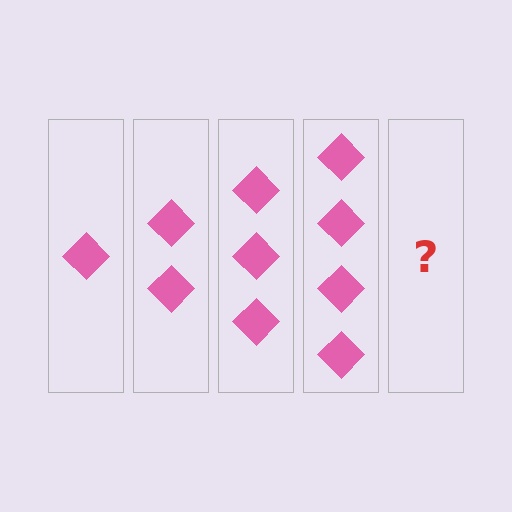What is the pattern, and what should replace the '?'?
The pattern is that each step adds one more diamond. The '?' should be 5 diamonds.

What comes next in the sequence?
The next element should be 5 diamonds.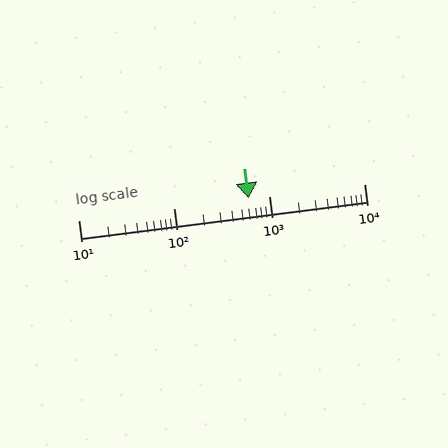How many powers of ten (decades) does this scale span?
The scale spans 3 decades, from 10 to 10000.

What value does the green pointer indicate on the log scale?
The pointer indicates approximately 610.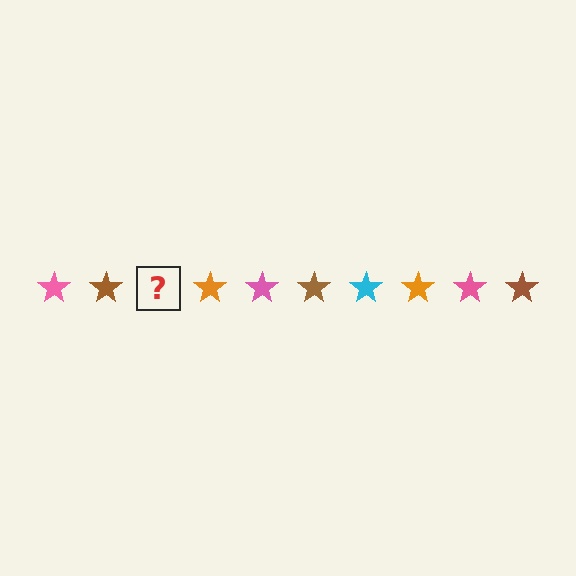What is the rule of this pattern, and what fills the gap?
The rule is that the pattern cycles through pink, brown, cyan, orange stars. The gap should be filled with a cyan star.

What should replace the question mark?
The question mark should be replaced with a cyan star.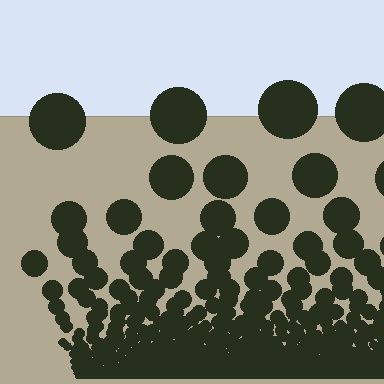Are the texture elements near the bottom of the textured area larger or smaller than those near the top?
Smaller. The gradient is inverted — elements near the bottom are smaller and denser.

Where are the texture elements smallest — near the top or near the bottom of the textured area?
Near the bottom.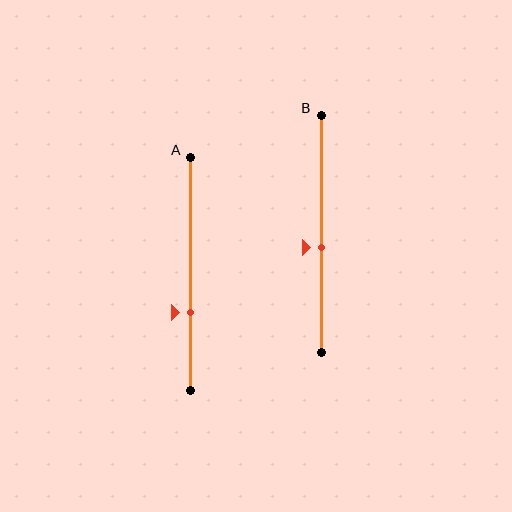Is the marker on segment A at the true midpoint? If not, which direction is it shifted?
No, the marker on segment A is shifted downward by about 16% of the segment length.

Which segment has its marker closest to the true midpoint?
Segment B has its marker closest to the true midpoint.